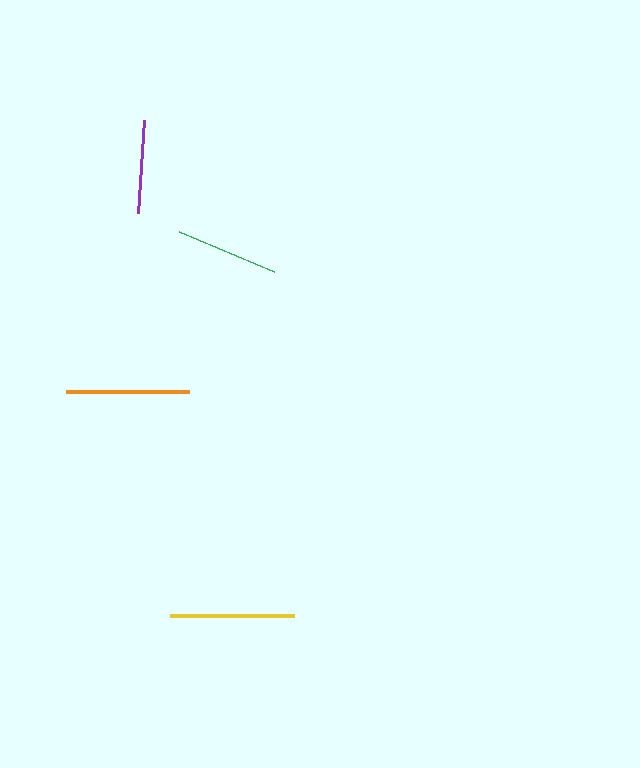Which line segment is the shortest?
The purple line is the shortest at approximately 93 pixels.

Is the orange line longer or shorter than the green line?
The orange line is longer than the green line.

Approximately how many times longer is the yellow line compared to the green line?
The yellow line is approximately 1.2 times the length of the green line.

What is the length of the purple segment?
The purple segment is approximately 93 pixels long.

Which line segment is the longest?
The yellow line is the longest at approximately 125 pixels.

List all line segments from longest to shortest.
From longest to shortest: yellow, orange, green, purple.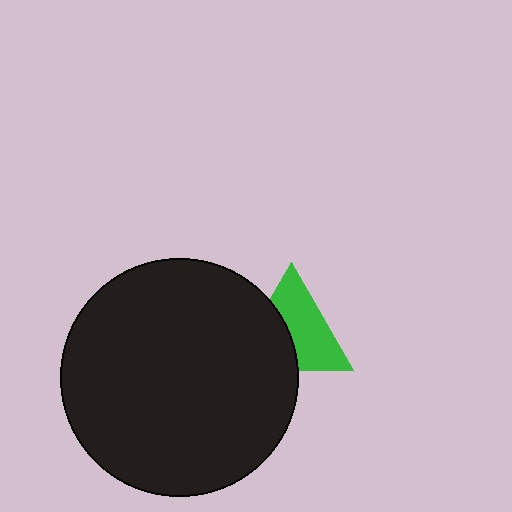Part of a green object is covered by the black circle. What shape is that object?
It is a triangle.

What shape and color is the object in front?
The object in front is a black circle.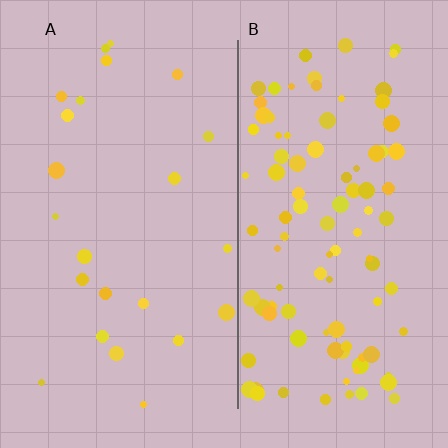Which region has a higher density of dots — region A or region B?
B (the right).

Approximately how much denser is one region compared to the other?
Approximately 4.3× — region B over region A.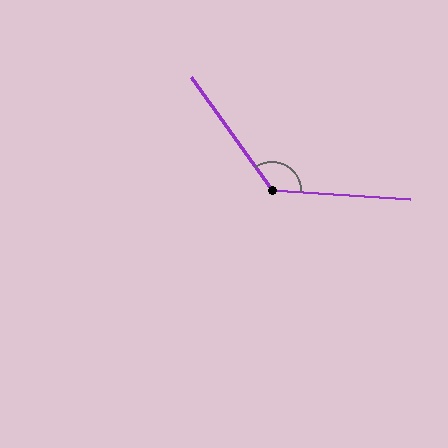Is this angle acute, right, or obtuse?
It is obtuse.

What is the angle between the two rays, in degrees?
Approximately 129 degrees.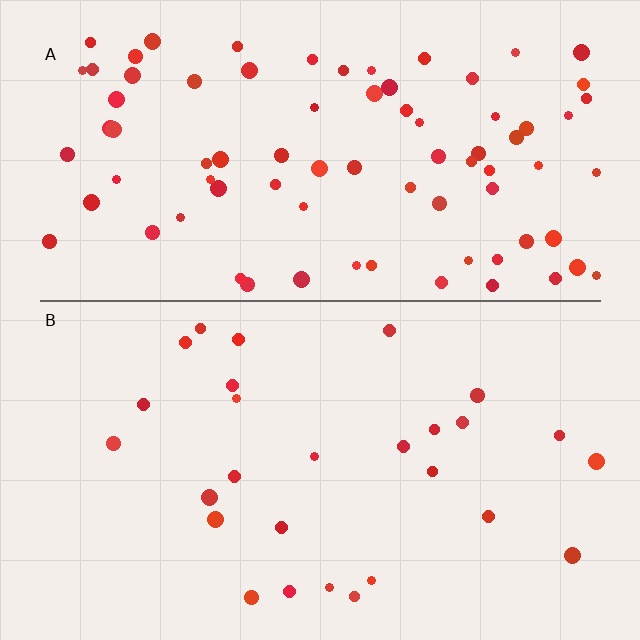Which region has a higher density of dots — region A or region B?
A (the top).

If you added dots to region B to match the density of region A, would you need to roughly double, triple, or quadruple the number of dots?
Approximately triple.